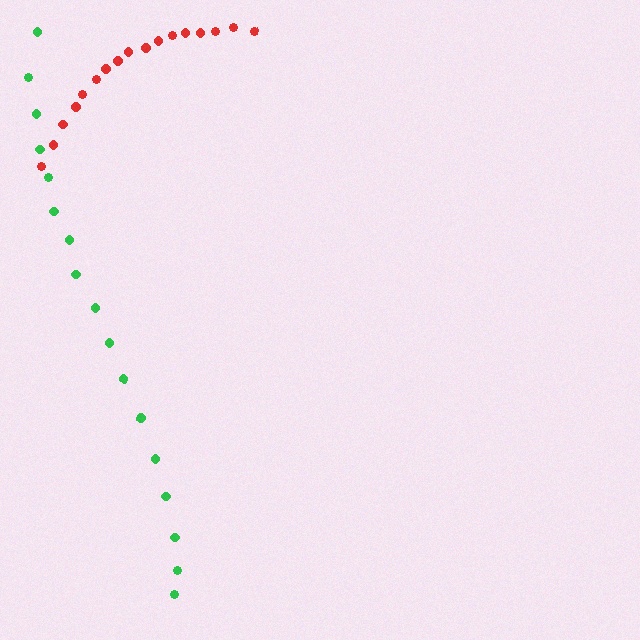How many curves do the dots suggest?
There are 2 distinct paths.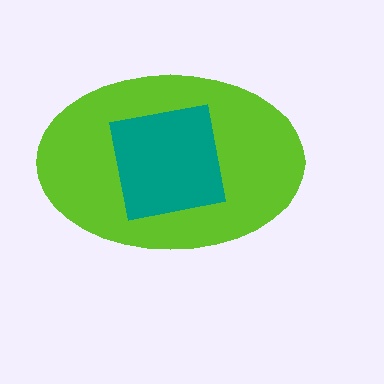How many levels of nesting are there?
2.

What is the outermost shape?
The lime ellipse.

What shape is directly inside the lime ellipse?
The teal square.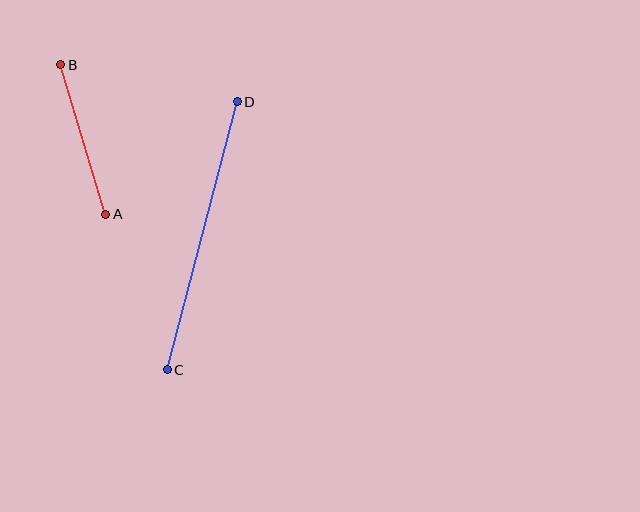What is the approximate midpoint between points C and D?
The midpoint is at approximately (202, 236) pixels.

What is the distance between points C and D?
The distance is approximately 277 pixels.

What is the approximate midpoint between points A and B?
The midpoint is at approximately (83, 140) pixels.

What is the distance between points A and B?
The distance is approximately 156 pixels.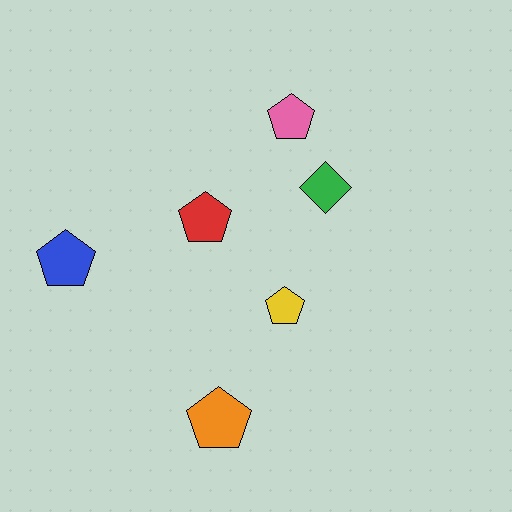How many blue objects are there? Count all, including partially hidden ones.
There is 1 blue object.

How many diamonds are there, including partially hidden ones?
There is 1 diamond.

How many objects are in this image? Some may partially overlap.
There are 6 objects.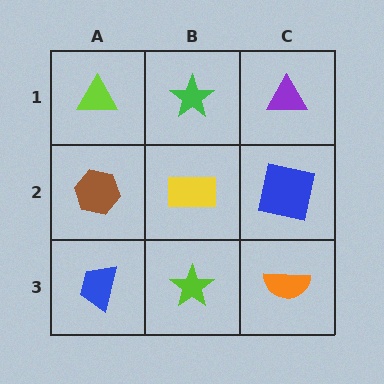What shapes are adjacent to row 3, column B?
A yellow rectangle (row 2, column B), a blue trapezoid (row 3, column A), an orange semicircle (row 3, column C).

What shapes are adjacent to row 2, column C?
A purple triangle (row 1, column C), an orange semicircle (row 3, column C), a yellow rectangle (row 2, column B).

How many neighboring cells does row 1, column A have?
2.